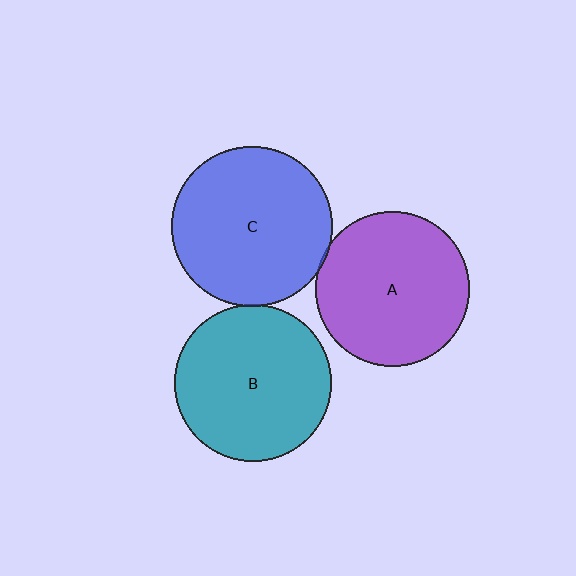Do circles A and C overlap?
Yes.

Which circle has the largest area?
Circle C (blue).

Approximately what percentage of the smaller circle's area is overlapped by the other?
Approximately 5%.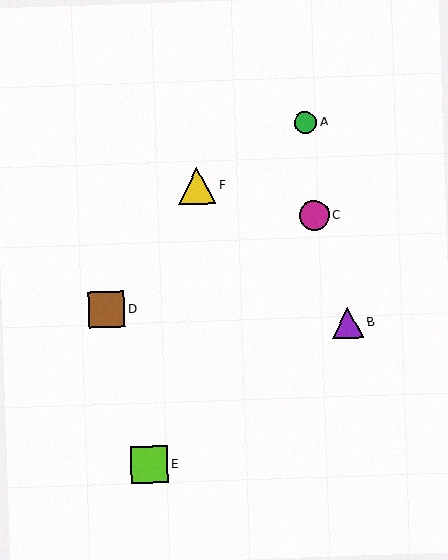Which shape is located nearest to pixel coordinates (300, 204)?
The magenta circle (labeled C) at (314, 215) is nearest to that location.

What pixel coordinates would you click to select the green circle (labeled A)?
Click at (305, 122) to select the green circle A.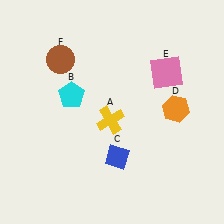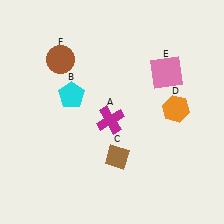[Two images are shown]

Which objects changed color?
A changed from yellow to magenta. C changed from blue to brown.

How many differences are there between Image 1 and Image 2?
There are 2 differences between the two images.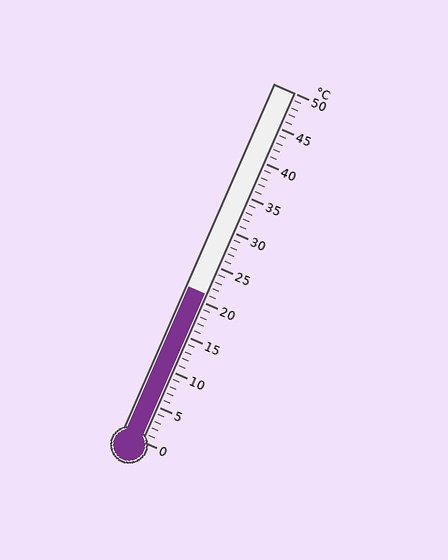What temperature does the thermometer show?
The thermometer shows approximately 21°C.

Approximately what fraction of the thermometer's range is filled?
The thermometer is filled to approximately 40% of its range.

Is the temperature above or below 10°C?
The temperature is above 10°C.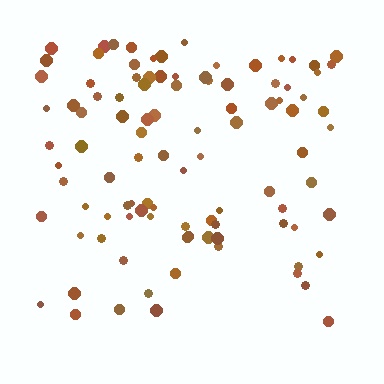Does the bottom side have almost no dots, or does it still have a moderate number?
Still a moderate number, just noticeably fewer than the top.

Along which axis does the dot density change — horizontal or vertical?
Vertical.